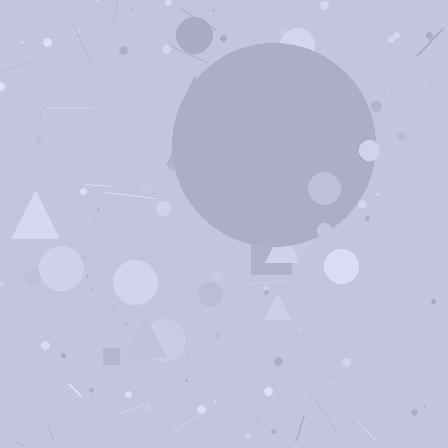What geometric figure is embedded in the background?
A circle is embedded in the background.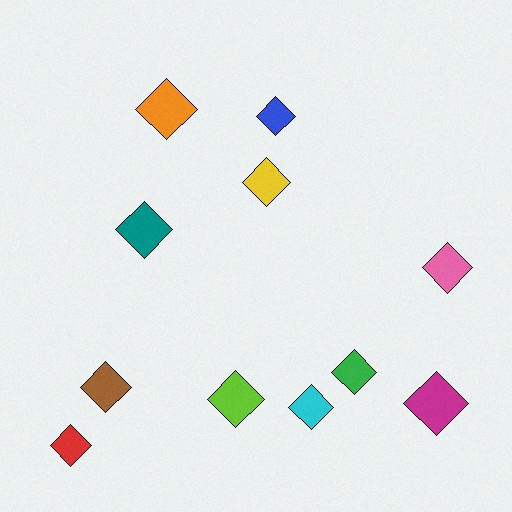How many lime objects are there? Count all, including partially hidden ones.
There is 1 lime object.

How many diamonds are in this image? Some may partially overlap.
There are 11 diamonds.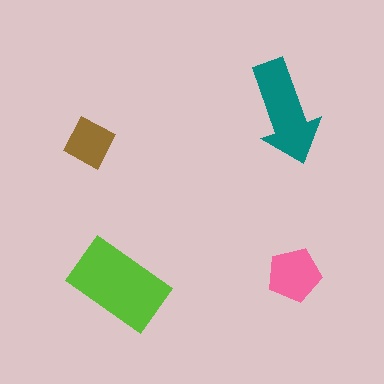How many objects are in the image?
There are 4 objects in the image.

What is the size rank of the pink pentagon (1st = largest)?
3rd.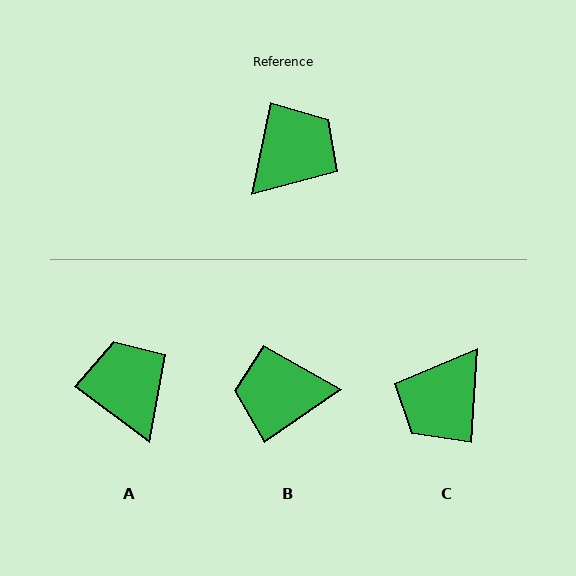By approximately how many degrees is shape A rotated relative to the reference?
Approximately 65 degrees counter-clockwise.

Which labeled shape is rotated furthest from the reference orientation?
C, about 172 degrees away.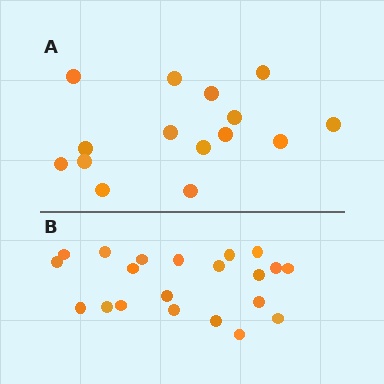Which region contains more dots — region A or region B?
Region B (the bottom region) has more dots.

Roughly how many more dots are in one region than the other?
Region B has about 6 more dots than region A.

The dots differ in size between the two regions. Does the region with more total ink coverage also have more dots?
No. Region A has more total ink coverage because its dots are larger, but region B actually contains more individual dots. Total area can be misleading — the number of items is what matters here.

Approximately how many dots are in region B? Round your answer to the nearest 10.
About 20 dots. (The exact count is 21, which rounds to 20.)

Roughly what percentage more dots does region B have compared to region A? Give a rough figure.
About 40% more.